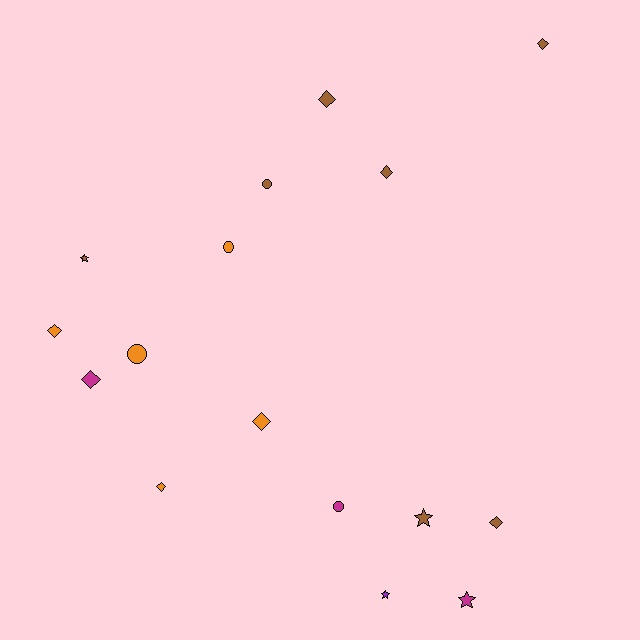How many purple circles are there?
There are no purple circles.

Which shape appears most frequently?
Diamond, with 8 objects.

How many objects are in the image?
There are 16 objects.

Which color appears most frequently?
Brown, with 7 objects.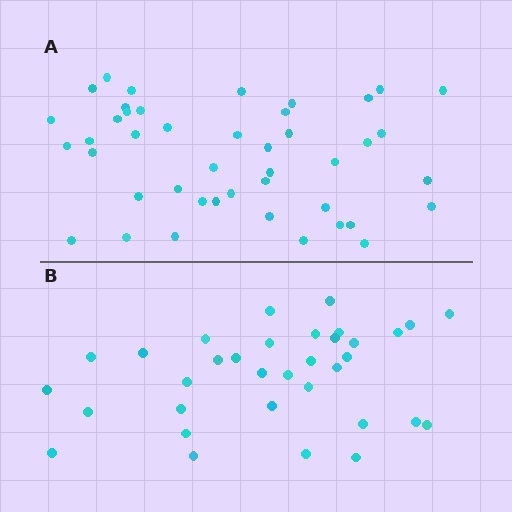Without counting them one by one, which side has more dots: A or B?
Region A (the top region) has more dots.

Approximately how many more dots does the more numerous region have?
Region A has roughly 10 or so more dots than region B.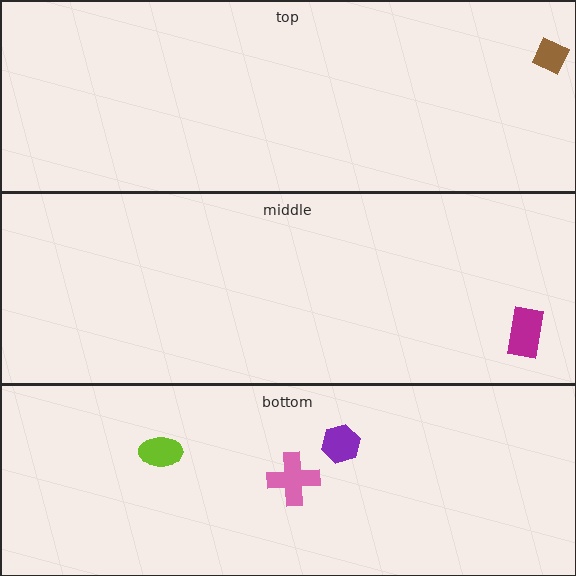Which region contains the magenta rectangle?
The middle region.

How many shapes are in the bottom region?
3.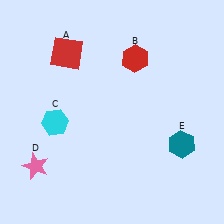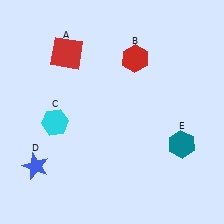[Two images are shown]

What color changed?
The star (D) changed from pink in Image 1 to blue in Image 2.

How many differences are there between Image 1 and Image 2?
There is 1 difference between the two images.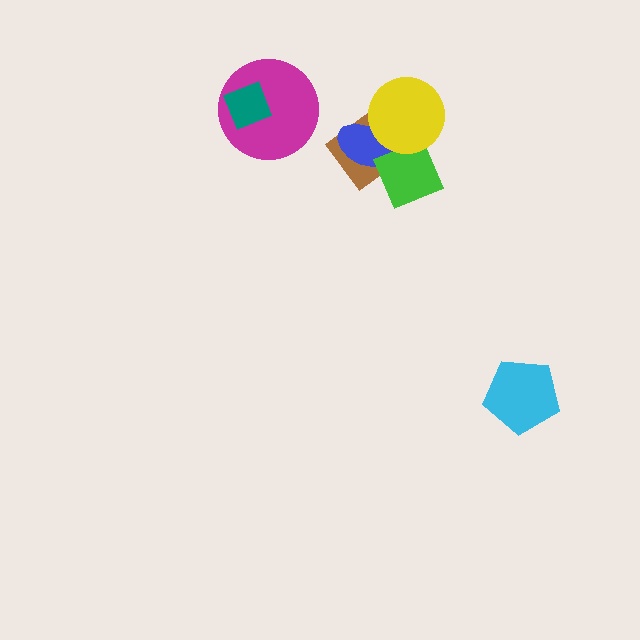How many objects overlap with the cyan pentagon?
0 objects overlap with the cyan pentagon.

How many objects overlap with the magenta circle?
1 object overlaps with the magenta circle.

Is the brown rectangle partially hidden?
Yes, it is partially covered by another shape.